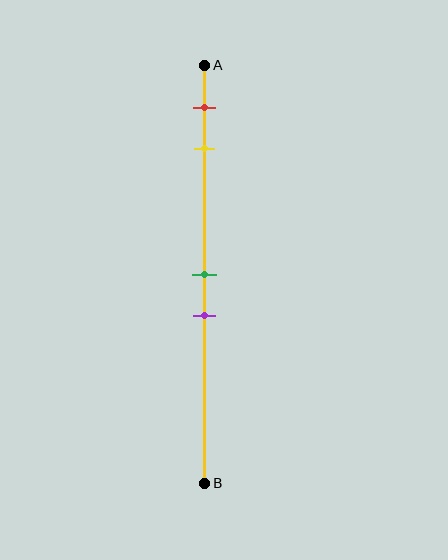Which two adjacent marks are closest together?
The green and purple marks are the closest adjacent pair.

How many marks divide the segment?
There are 4 marks dividing the segment.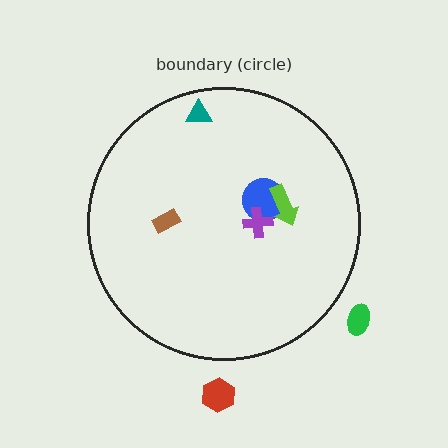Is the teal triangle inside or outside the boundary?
Inside.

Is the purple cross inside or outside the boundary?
Inside.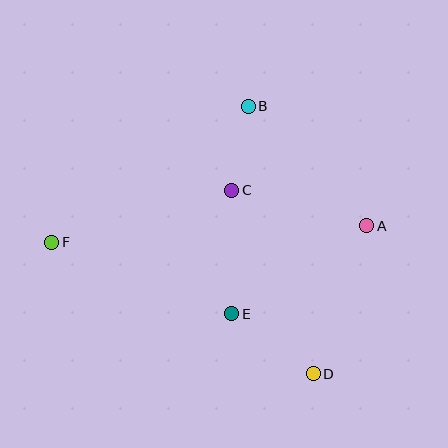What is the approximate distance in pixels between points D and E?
The distance between D and E is approximately 101 pixels.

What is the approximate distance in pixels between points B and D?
The distance between B and D is approximately 275 pixels.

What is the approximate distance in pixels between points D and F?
The distance between D and F is approximately 293 pixels.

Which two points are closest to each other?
Points B and C are closest to each other.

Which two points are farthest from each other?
Points A and F are farthest from each other.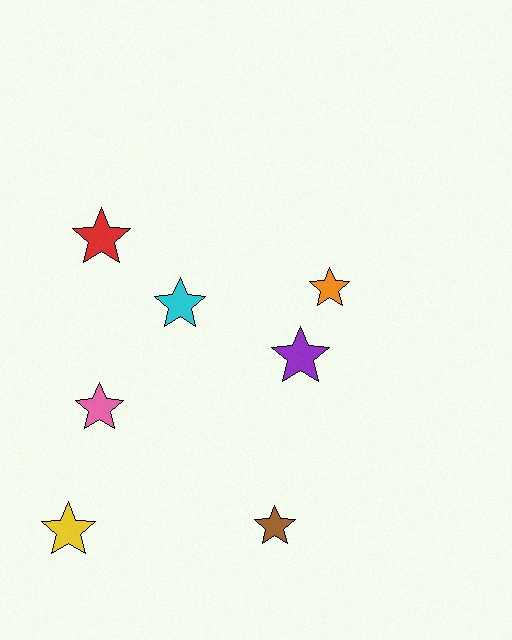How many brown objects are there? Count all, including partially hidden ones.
There is 1 brown object.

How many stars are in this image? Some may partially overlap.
There are 7 stars.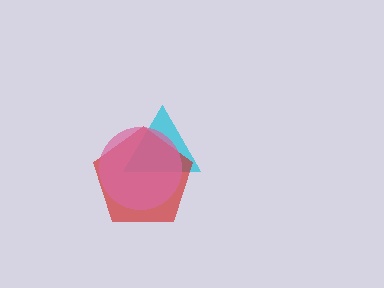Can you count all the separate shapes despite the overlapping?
Yes, there are 3 separate shapes.